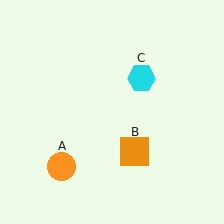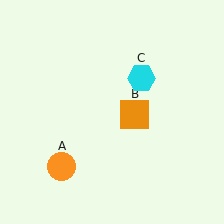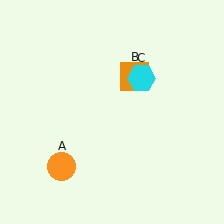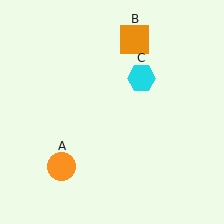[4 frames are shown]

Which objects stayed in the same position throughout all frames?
Orange circle (object A) and cyan hexagon (object C) remained stationary.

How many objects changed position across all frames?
1 object changed position: orange square (object B).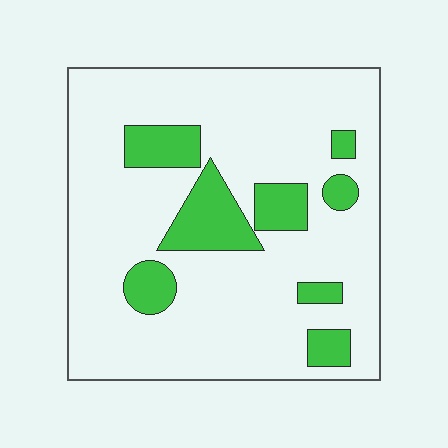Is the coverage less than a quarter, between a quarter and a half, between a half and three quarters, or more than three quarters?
Less than a quarter.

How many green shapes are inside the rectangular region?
8.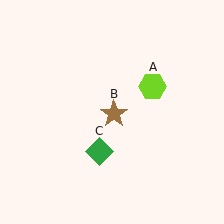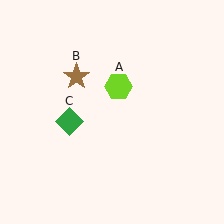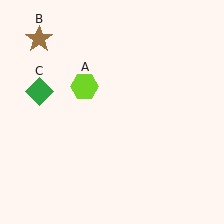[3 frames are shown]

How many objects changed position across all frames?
3 objects changed position: lime hexagon (object A), brown star (object B), green diamond (object C).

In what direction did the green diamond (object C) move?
The green diamond (object C) moved up and to the left.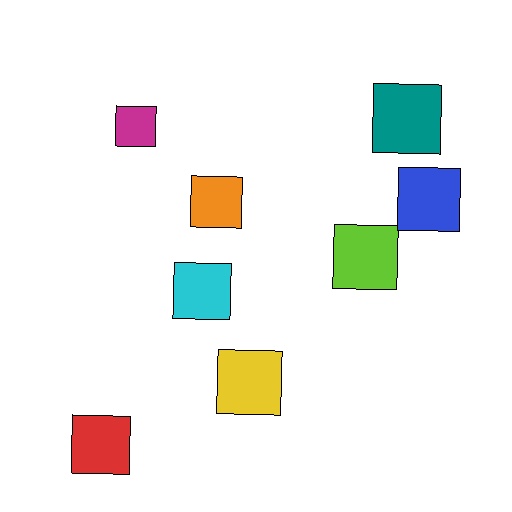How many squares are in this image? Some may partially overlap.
There are 8 squares.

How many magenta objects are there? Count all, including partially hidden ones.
There is 1 magenta object.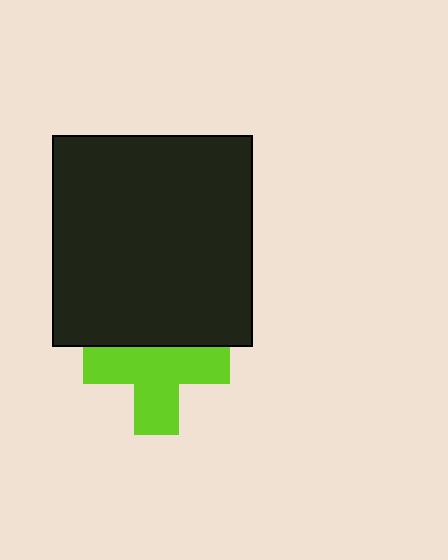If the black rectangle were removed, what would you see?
You would see the complete lime cross.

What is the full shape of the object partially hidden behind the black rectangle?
The partially hidden object is a lime cross.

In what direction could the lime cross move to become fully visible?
The lime cross could move down. That would shift it out from behind the black rectangle entirely.